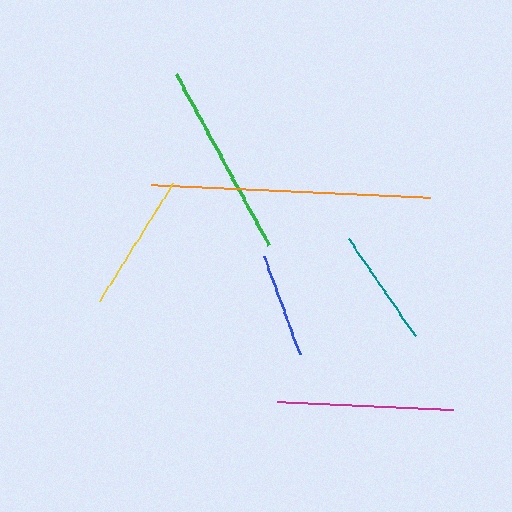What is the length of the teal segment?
The teal segment is approximately 118 pixels long.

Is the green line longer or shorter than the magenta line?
The green line is longer than the magenta line.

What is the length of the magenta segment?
The magenta segment is approximately 176 pixels long.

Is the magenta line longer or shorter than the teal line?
The magenta line is longer than the teal line.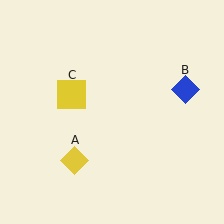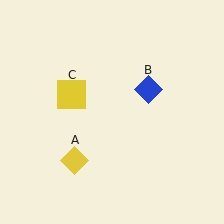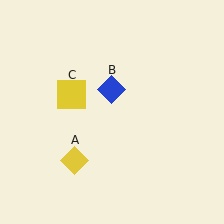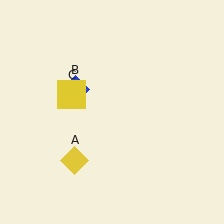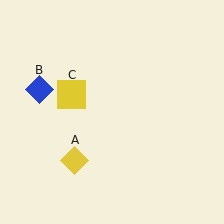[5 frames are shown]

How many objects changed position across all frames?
1 object changed position: blue diamond (object B).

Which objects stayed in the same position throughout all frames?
Yellow diamond (object A) and yellow square (object C) remained stationary.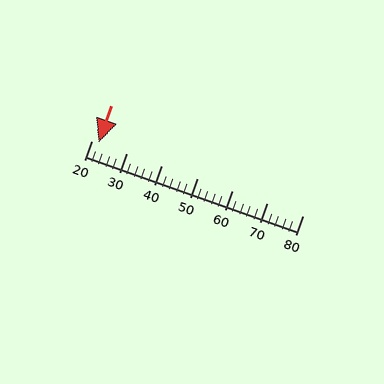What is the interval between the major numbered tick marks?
The major tick marks are spaced 10 units apart.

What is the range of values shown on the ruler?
The ruler shows values from 20 to 80.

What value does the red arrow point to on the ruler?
The red arrow points to approximately 22.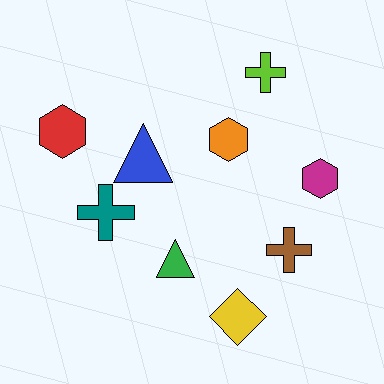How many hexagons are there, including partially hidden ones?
There are 3 hexagons.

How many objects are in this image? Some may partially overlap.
There are 9 objects.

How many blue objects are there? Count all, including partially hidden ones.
There is 1 blue object.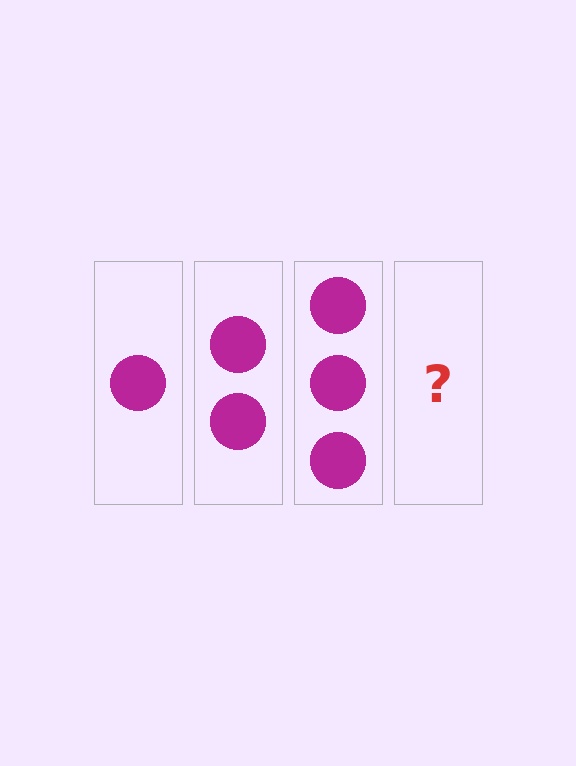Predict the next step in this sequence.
The next step is 4 circles.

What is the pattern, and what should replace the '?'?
The pattern is that each step adds one more circle. The '?' should be 4 circles.